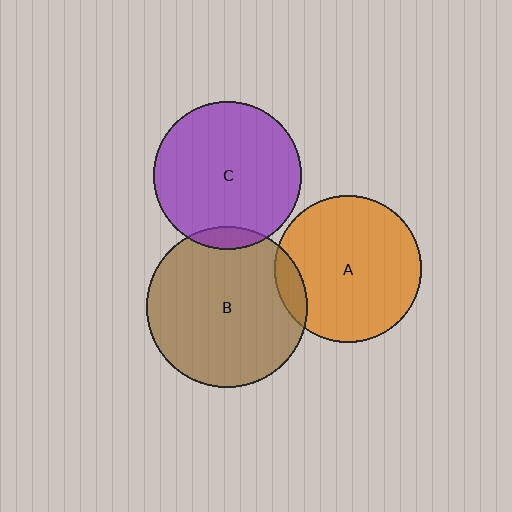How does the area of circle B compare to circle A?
Approximately 1.2 times.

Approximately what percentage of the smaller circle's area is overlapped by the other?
Approximately 5%.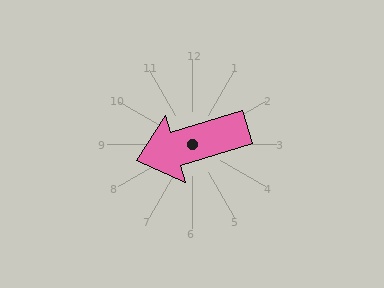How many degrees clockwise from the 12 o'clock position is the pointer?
Approximately 253 degrees.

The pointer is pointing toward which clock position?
Roughly 8 o'clock.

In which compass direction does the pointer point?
West.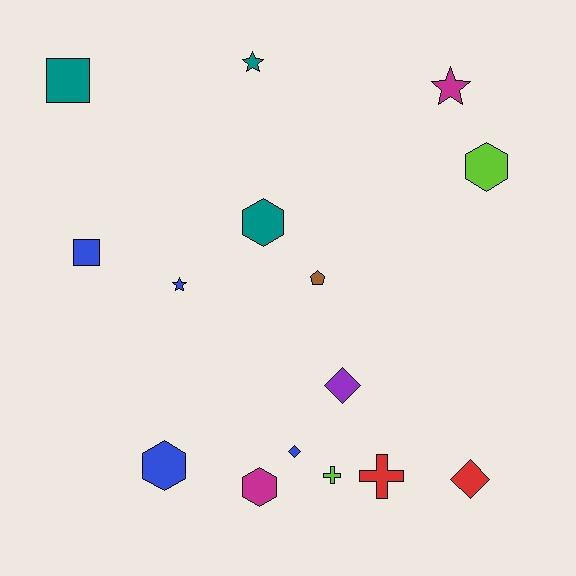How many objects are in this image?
There are 15 objects.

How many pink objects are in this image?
There are no pink objects.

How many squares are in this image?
There are 2 squares.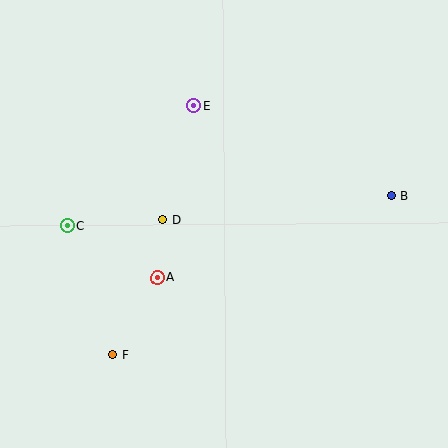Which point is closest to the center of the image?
Point D at (163, 220) is closest to the center.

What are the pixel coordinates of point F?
Point F is at (112, 354).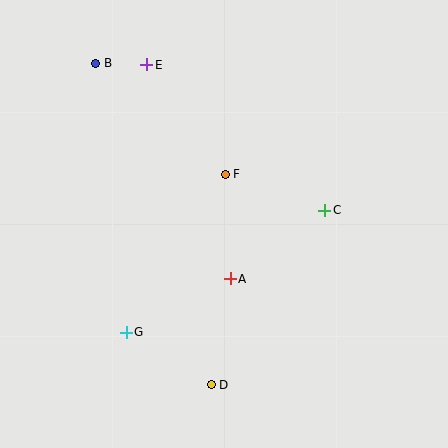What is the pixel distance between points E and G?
The distance between E and G is 268 pixels.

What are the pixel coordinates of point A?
Point A is at (230, 279).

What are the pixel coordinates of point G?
Point G is at (126, 332).